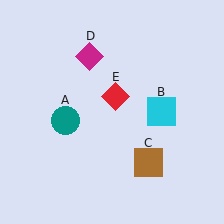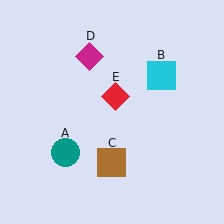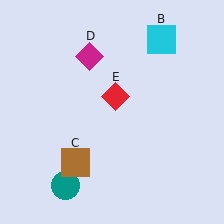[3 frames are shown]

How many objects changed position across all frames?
3 objects changed position: teal circle (object A), cyan square (object B), brown square (object C).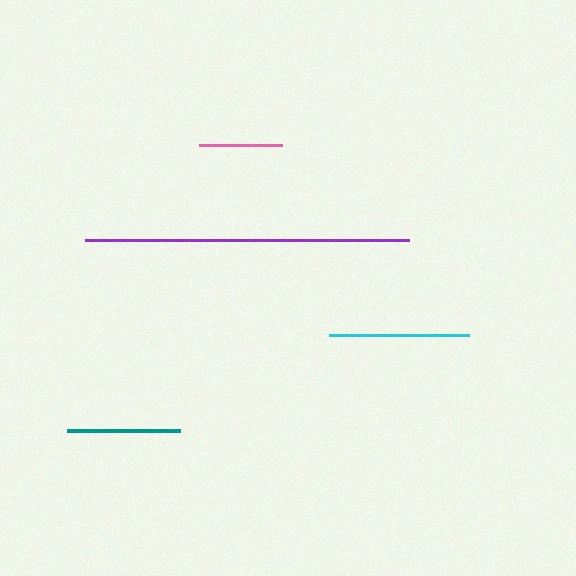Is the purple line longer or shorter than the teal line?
The purple line is longer than the teal line.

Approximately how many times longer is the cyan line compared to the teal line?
The cyan line is approximately 1.2 times the length of the teal line.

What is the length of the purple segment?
The purple segment is approximately 323 pixels long.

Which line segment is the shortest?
The pink line is the shortest at approximately 83 pixels.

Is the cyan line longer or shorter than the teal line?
The cyan line is longer than the teal line.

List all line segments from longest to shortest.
From longest to shortest: purple, cyan, teal, pink.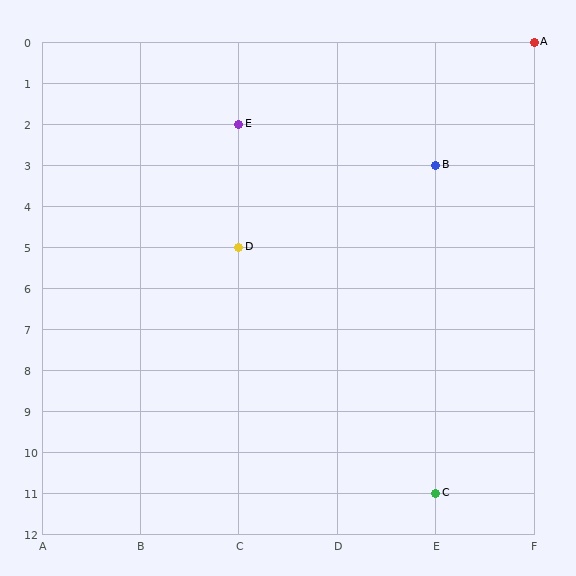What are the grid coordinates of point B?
Point B is at grid coordinates (E, 3).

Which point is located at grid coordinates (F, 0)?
Point A is at (F, 0).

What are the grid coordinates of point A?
Point A is at grid coordinates (F, 0).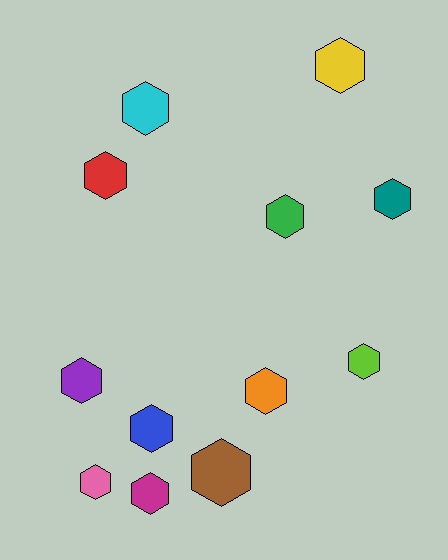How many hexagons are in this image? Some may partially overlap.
There are 12 hexagons.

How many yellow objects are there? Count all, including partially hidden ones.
There is 1 yellow object.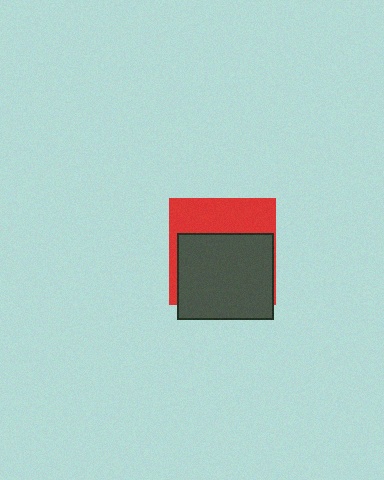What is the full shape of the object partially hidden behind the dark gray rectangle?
The partially hidden object is a red square.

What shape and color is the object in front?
The object in front is a dark gray rectangle.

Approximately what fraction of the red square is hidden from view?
Roughly 60% of the red square is hidden behind the dark gray rectangle.